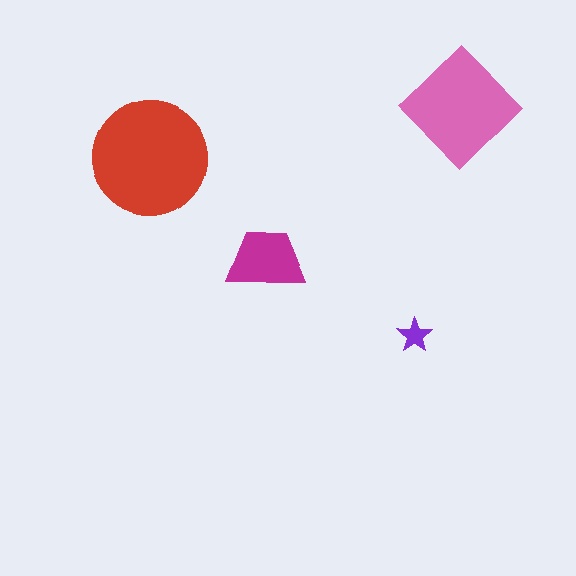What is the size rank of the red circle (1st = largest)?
1st.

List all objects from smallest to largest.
The purple star, the magenta trapezoid, the pink diamond, the red circle.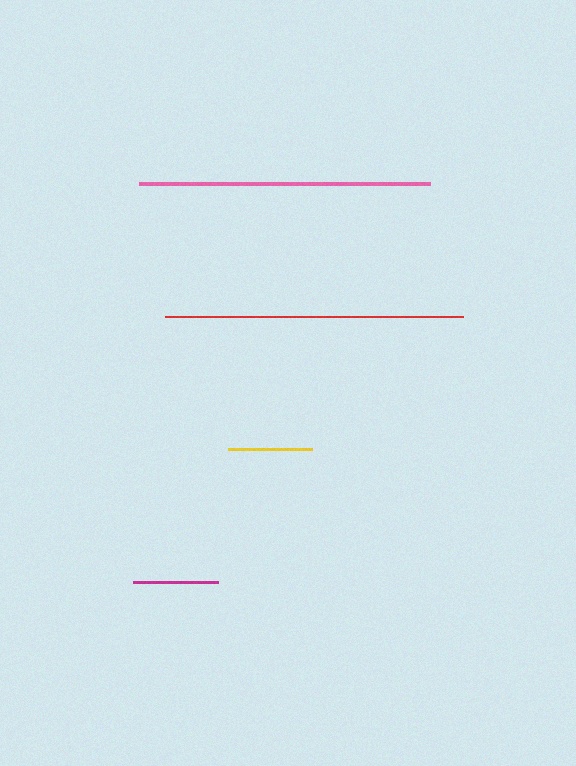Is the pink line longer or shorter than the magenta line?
The pink line is longer than the magenta line.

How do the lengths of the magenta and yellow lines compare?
The magenta and yellow lines are approximately the same length.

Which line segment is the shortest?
The yellow line is the shortest at approximately 84 pixels.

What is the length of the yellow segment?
The yellow segment is approximately 84 pixels long.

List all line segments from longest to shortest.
From longest to shortest: red, pink, magenta, yellow.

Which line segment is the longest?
The red line is the longest at approximately 298 pixels.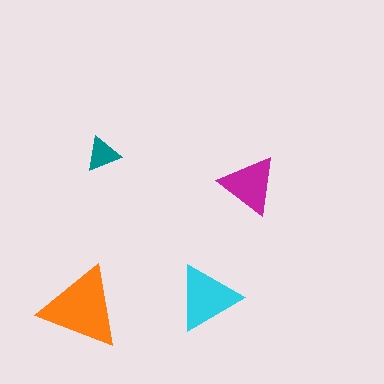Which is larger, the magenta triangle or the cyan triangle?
The cyan one.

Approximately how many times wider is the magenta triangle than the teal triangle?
About 1.5 times wider.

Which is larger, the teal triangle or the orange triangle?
The orange one.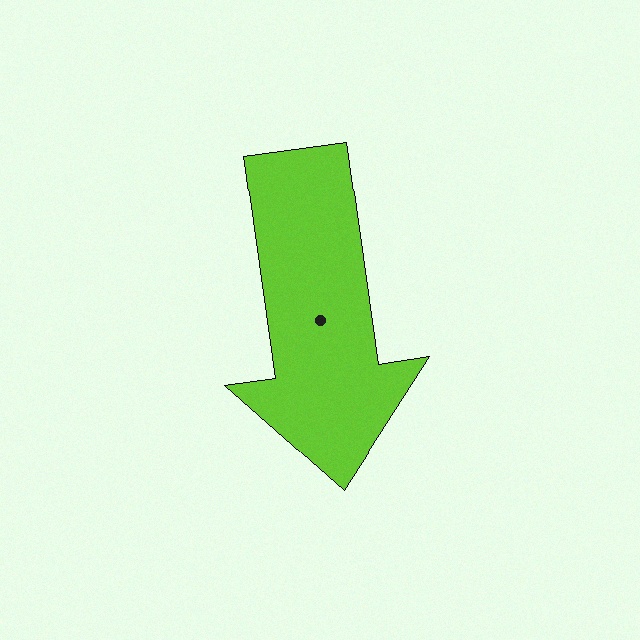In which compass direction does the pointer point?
South.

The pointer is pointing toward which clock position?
Roughly 6 o'clock.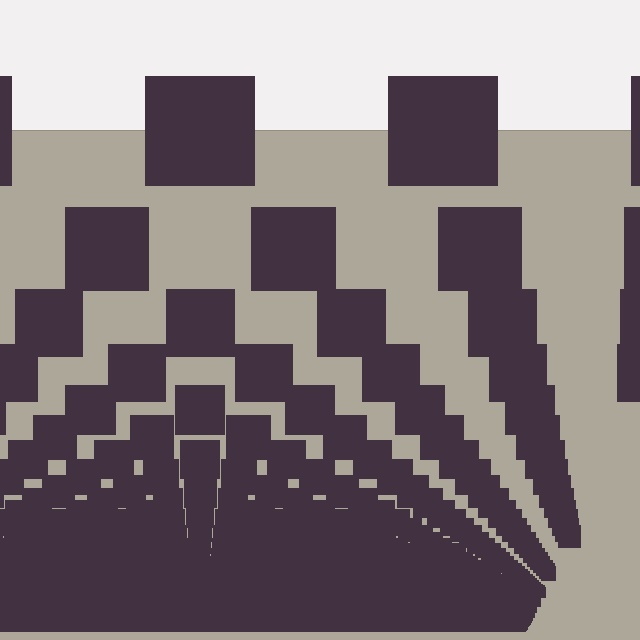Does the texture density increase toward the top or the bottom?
Density increases toward the bottom.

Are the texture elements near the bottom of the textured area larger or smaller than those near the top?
Smaller. The gradient is inverted — elements near the bottom are smaller and denser.